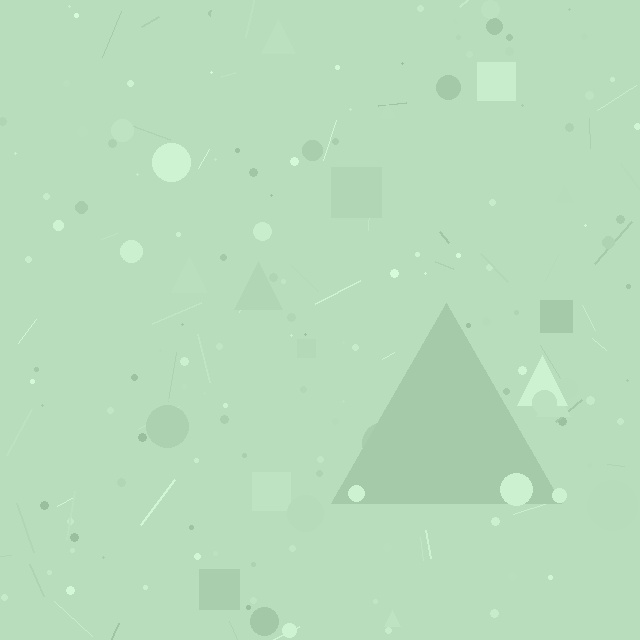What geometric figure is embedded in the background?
A triangle is embedded in the background.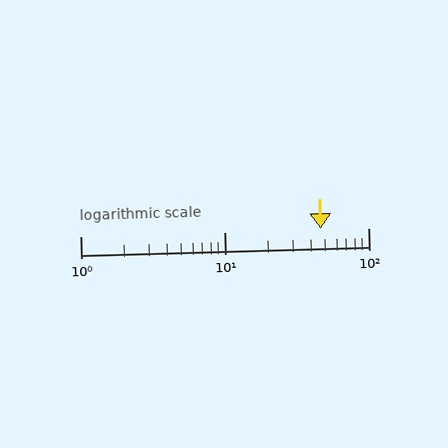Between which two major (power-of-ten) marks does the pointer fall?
The pointer is between 10 and 100.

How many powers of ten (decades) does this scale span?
The scale spans 2 decades, from 1 to 100.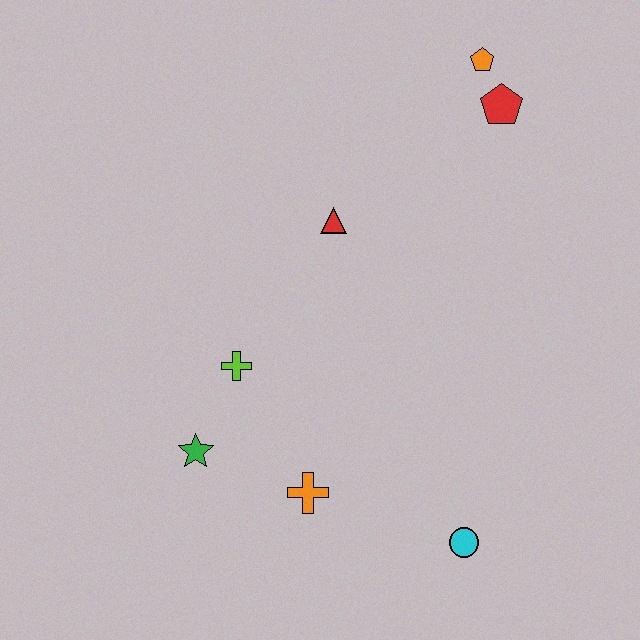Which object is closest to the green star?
The lime cross is closest to the green star.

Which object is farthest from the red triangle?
The cyan circle is farthest from the red triangle.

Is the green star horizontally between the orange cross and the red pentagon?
No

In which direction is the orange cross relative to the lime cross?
The orange cross is below the lime cross.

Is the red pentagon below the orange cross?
No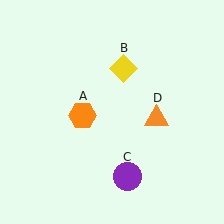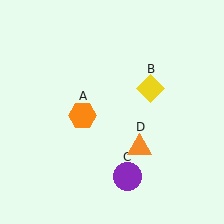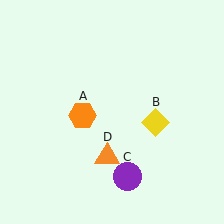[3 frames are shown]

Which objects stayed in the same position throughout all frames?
Orange hexagon (object A) and purple circle (object C) remained stationary.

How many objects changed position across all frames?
2 objects changed position: yellow diamond (object B), orange triangle (object D).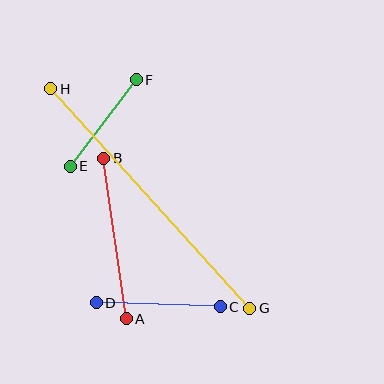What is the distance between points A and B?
The distance is approximately 162 pixels.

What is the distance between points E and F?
The distance is approximately 109 pixels.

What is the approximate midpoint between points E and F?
The midpoint is at approximately (103, 123) pixels.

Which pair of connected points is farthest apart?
Points G and H are farthest apart.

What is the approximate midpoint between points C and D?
The midpoint is at approximately (158, 305) pixels.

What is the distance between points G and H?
The distance is approximately 296 pixels.